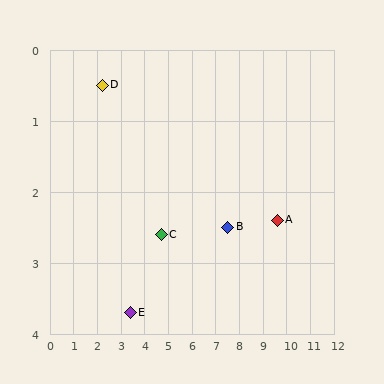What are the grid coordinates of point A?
Point A is at approximately (9.6, 2.4).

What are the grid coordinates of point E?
Point E is at approximately (3.4, 3.7).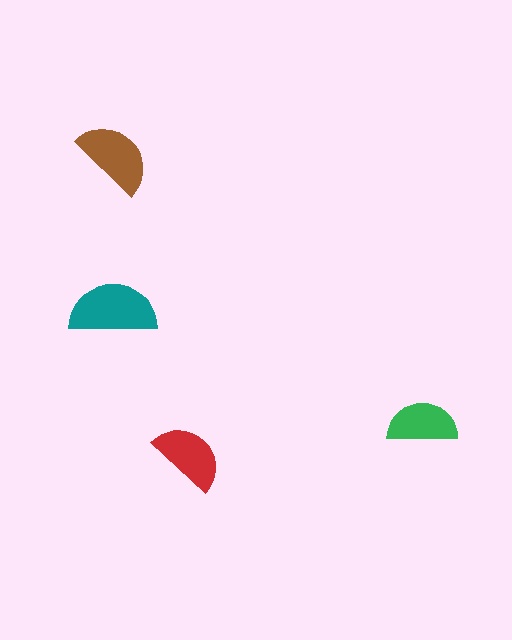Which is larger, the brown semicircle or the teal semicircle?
The teal one.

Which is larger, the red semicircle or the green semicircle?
The red one.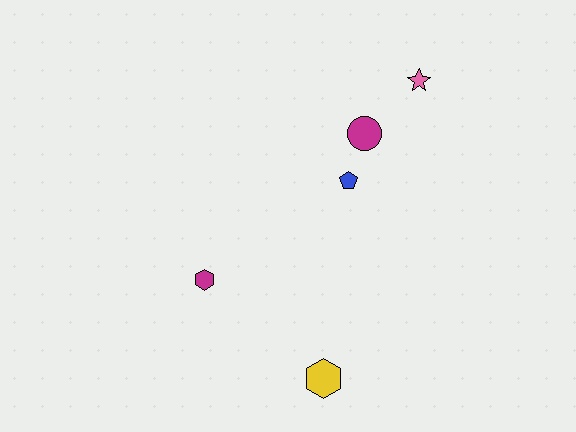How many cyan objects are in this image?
There are no cyan objects.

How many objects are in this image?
There are 5 objects.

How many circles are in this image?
There is 1 circle.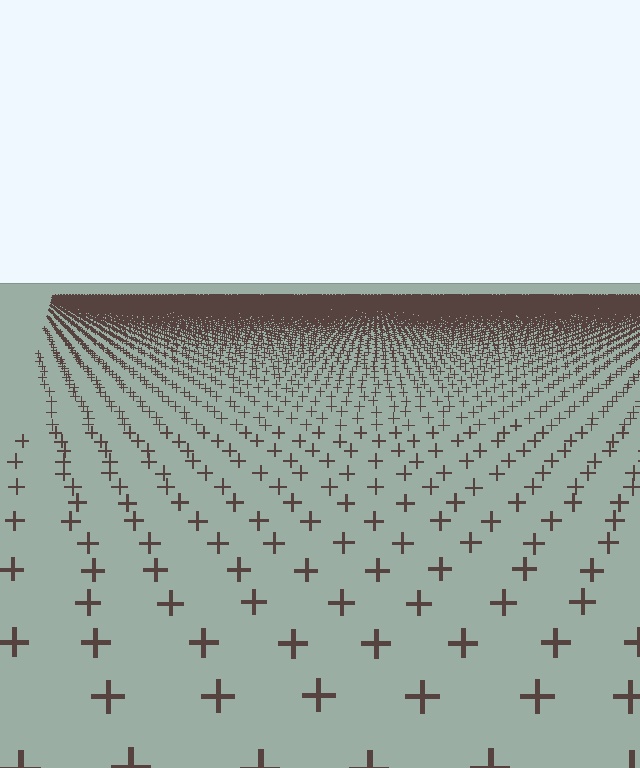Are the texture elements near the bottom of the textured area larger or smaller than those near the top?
Larger. Near the bottom, elements are closer to the viewer and appear at a bigger on-screen size.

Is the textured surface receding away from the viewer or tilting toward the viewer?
The surface is receding away from the viewer. Texture elements get smaller and denser toward the top.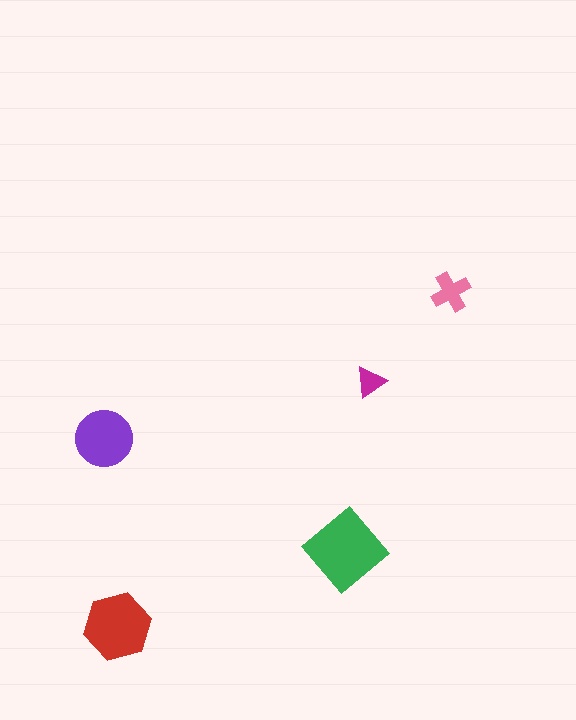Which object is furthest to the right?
The pink cross is rightmost.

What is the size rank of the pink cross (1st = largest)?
4th.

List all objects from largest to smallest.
The green diamond, the red hexagon, the purple circle, the pink cross, the magenta triangle.